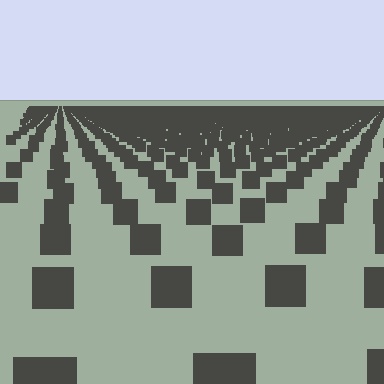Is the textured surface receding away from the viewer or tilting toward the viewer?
The surface is receding away from the viewer. Texture elements get smaller and denser toward the top.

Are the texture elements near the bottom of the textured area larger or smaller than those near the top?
Larger. Near the bottom, elements are closer to the viewer and appear at a bigger on-screen size.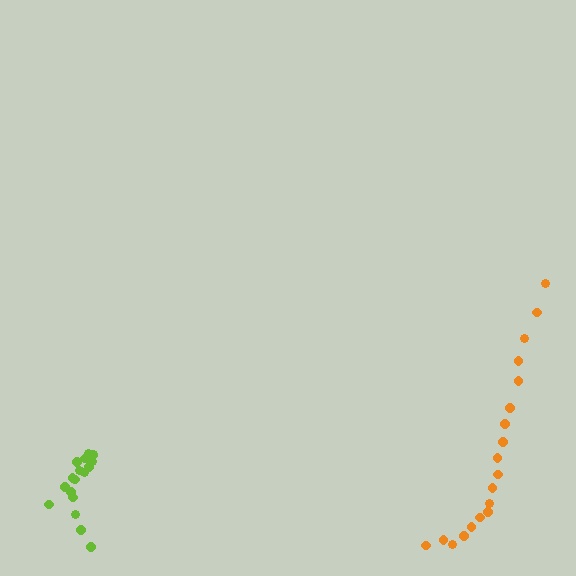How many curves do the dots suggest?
There are 2 distinct paths.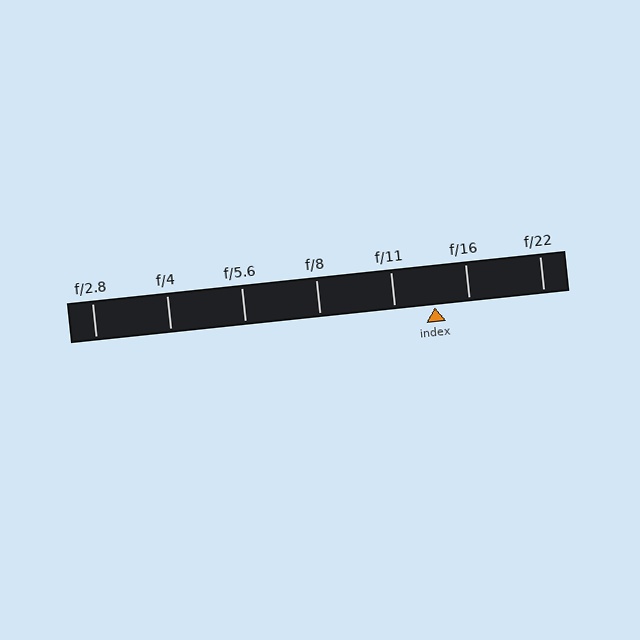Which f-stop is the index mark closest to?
The index mark is closest to f/16.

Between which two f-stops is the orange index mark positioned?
The index mark is between f/11 and f/16.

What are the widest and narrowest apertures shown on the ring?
The widest aperture shown is f/2.8 and the narrowest is f/22.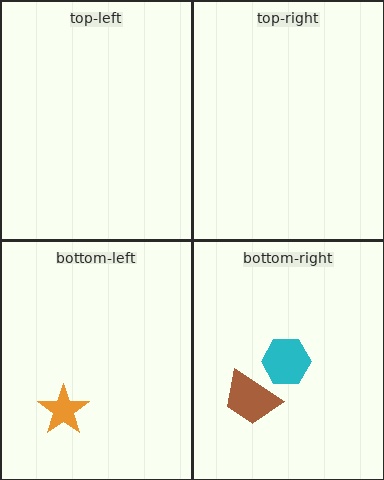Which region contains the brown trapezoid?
The bottom-right region.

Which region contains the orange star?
The bottom-left region.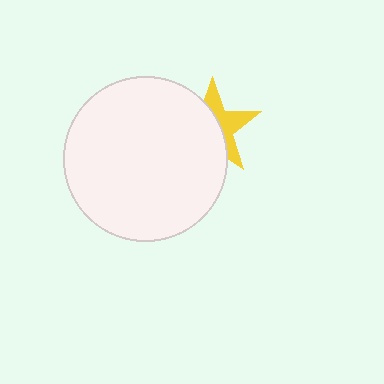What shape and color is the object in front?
The object in front is a white circle.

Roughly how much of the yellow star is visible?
A small part of it is visible (roughly 42%).